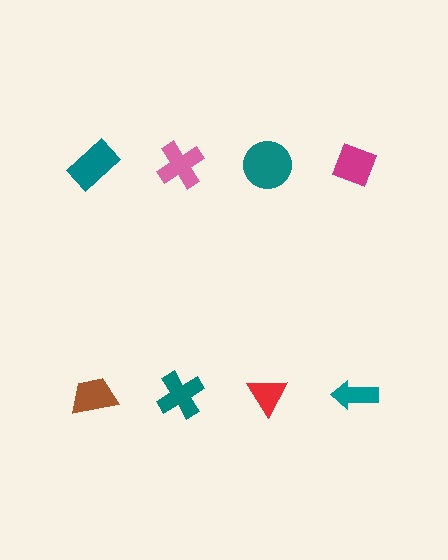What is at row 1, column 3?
A teal circle.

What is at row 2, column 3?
A red triangle.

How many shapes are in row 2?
4 shapes.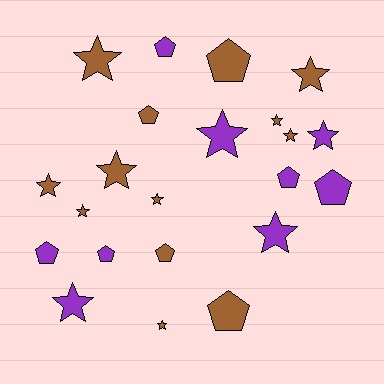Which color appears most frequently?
Brown, with 13 objects.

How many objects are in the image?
There are 22 objects.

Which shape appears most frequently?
Star, with 13 objects.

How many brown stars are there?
There are 9 brown stars.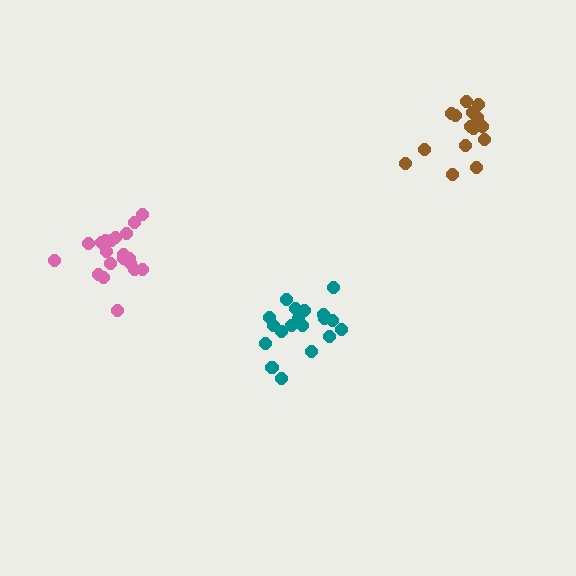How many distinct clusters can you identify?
There are 3 distinct clusters.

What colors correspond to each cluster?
The clusters are colored: pink, teal, brown.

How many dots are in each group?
Group 1: 20 dots, Group 2: 19 dots, Group 3: 15 dots (54 total).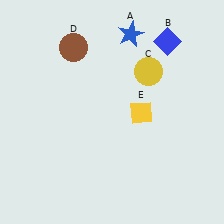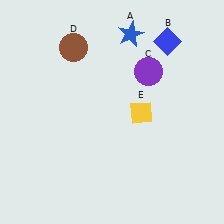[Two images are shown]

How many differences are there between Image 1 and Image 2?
There is 1 difference between the two images.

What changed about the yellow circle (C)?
In Image 1, C is yellow. In Image 2, it changed to purple.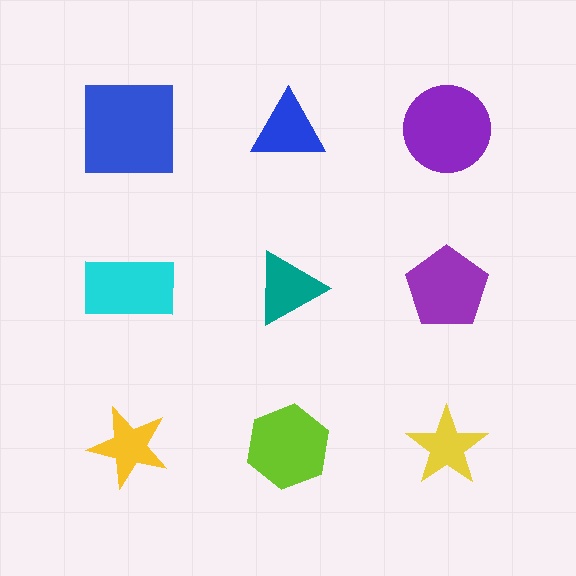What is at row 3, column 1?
A yellow star.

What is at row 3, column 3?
A yellow star.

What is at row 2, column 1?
A cyan rectangle.